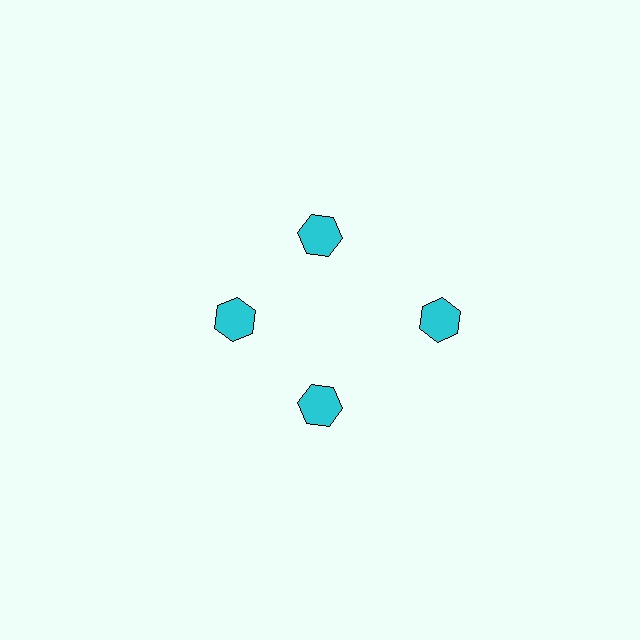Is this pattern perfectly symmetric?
No. The 4 cyan hexagons are arranged in a ring, but one element near the 3 o'clock position is pushed outward from the center, breaking the 4-fold rotational symmetry.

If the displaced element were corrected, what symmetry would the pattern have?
It would have 4-fold rotational symmetry — the pattern would map onto itself every 90 degrees.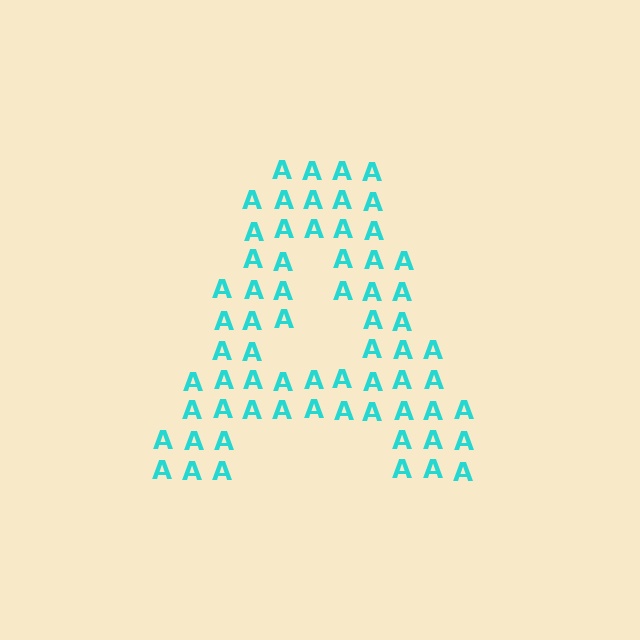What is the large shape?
The large shape is the letter A.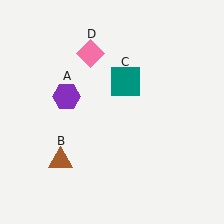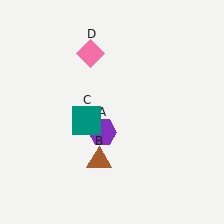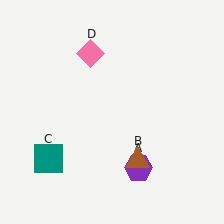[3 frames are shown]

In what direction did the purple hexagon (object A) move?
The purple hexagon (object A) moved down and to the right.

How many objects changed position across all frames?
3 objects changed position: purple hexagon (object A), brown triangle (object B), teal square (object C).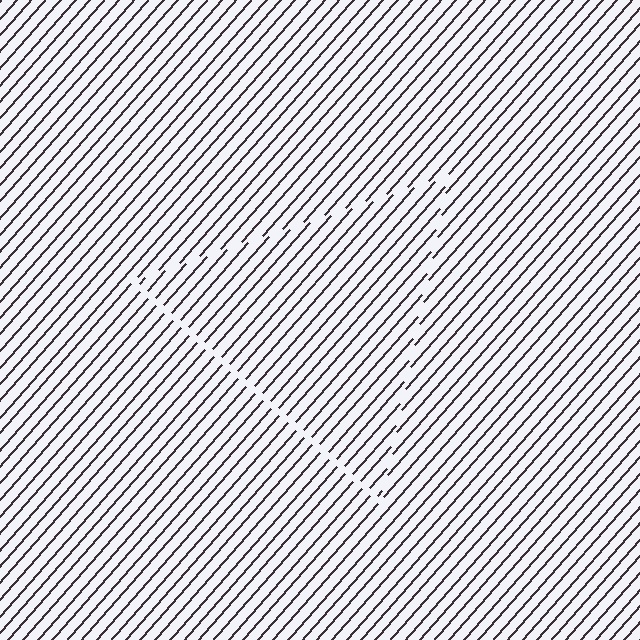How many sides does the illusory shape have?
3 sides — the line-ends trace a triangle.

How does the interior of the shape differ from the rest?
The interior of the shape contains the same grating, shifted by half a period — the contour is defined by the phase discontinuity where line-ends from the inner and outer gratings abut.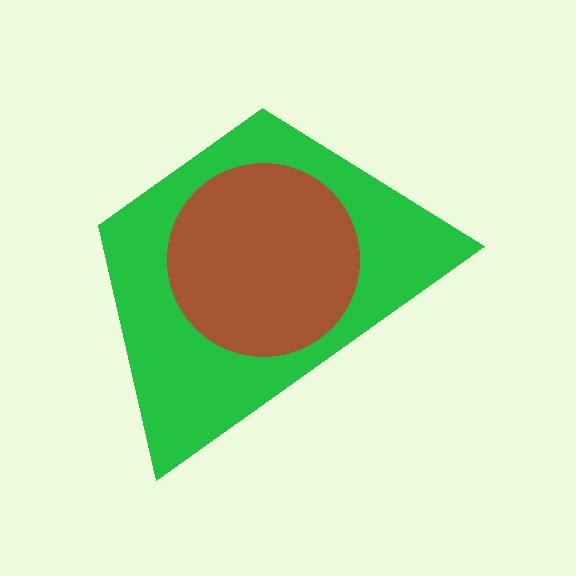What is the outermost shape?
The green trapezoid.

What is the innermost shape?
The brown circle.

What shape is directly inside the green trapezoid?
The brown circle.